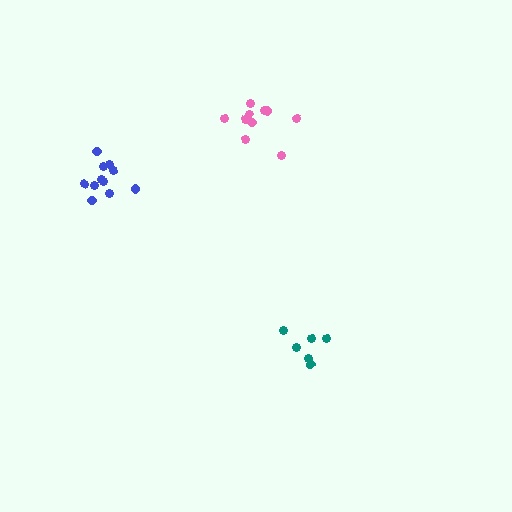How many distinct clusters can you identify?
There are 3 distinct clusters.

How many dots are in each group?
Group 1: 10 dots, Group 2: 6 dots, Group 3: 11 dots (27 total).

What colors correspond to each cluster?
The clusters are colored: pink, teal, blue.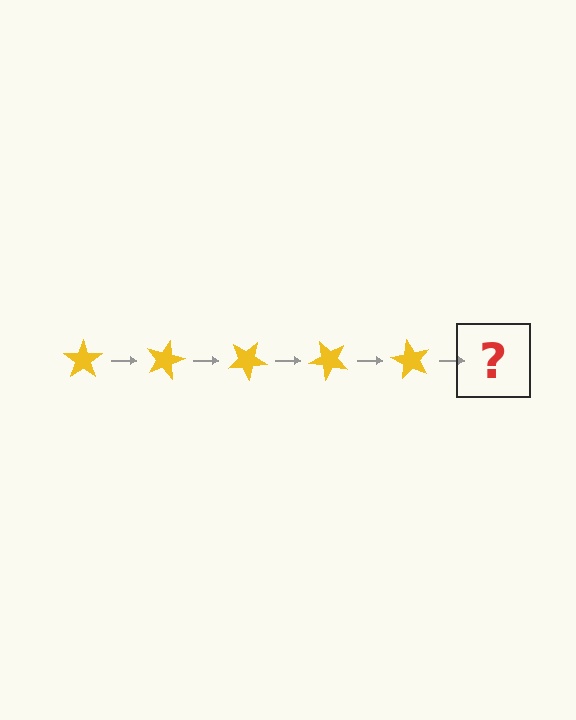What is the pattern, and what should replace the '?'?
The pattern is that the star rotates 15 degrees each step. The '?' should be a yellow star rotated 75 degrees.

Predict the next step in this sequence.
The next step is a yellow star rotated 75 degrees.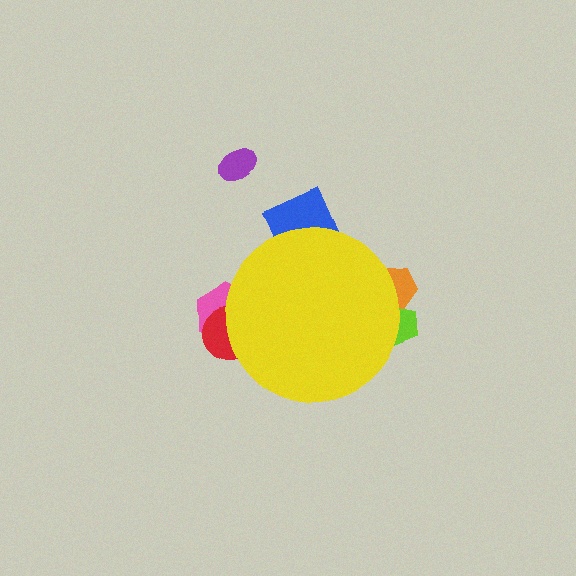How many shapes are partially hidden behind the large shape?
5 shapes are partially hidden.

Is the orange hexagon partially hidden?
Yes, the orange hexagon is partially hidden behind the yellow circle.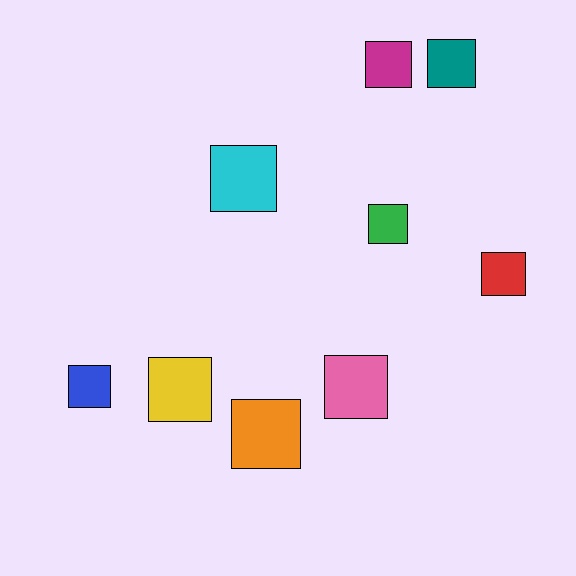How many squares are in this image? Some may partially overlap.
There are 9 squares.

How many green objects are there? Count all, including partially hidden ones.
There is 1 green object.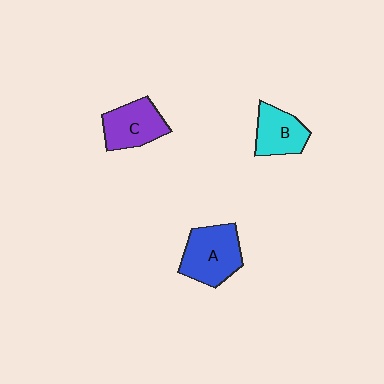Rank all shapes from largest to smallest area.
From largest to smallest: A (blue), C (purple), B (cyan).